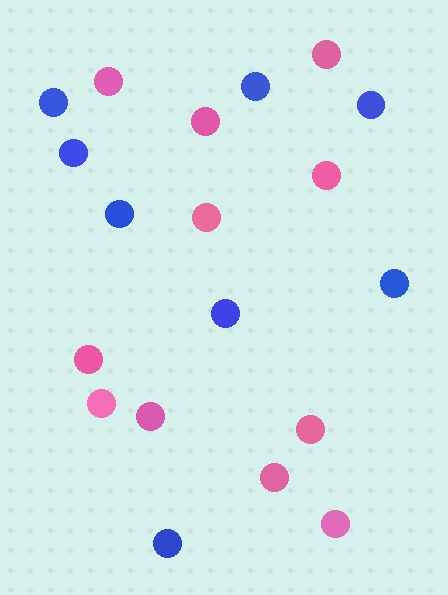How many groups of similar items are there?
There are 2 groups: one group of pink circles (11) and one group of blue circles (8).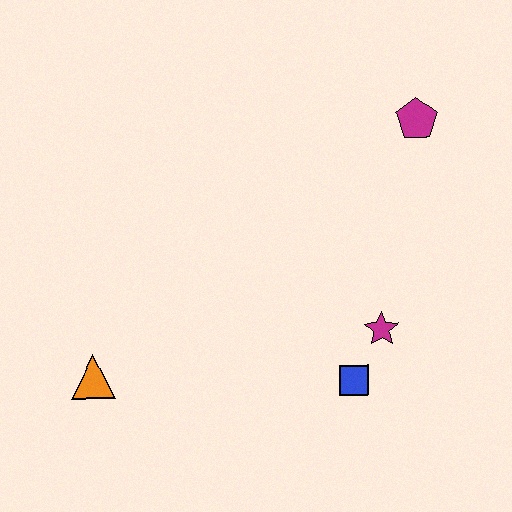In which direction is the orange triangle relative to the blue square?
The orange triangle is to the left of the blue square.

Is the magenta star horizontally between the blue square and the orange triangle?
No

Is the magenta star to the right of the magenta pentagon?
No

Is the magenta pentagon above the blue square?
Yes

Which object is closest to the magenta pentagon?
The magenta star is closest to the magenta pentagon.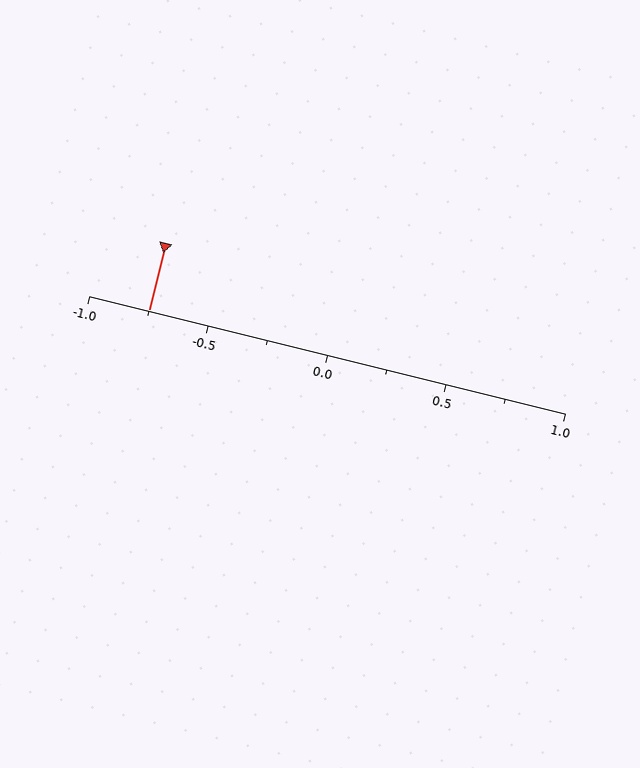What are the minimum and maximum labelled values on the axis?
The axis runs from -1.0 to 1.0.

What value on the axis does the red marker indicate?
The marker indicates approximately -0.75.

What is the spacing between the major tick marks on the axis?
The major ticks are spaced 0.5 apart.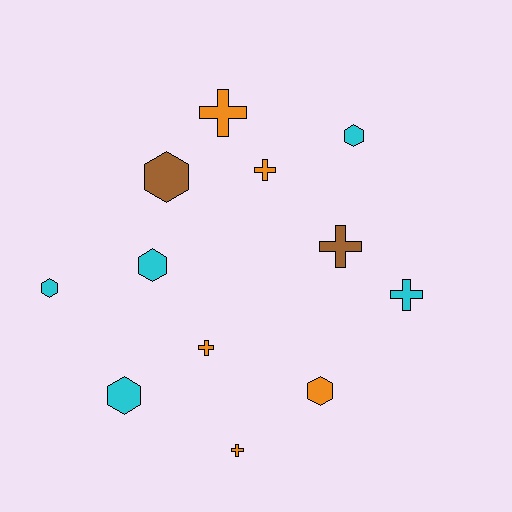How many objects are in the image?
There are 12 objects.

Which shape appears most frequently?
Hexagon, with 6 objects.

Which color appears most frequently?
Orange, with 5 objects.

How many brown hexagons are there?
There is 1 brown hexagon.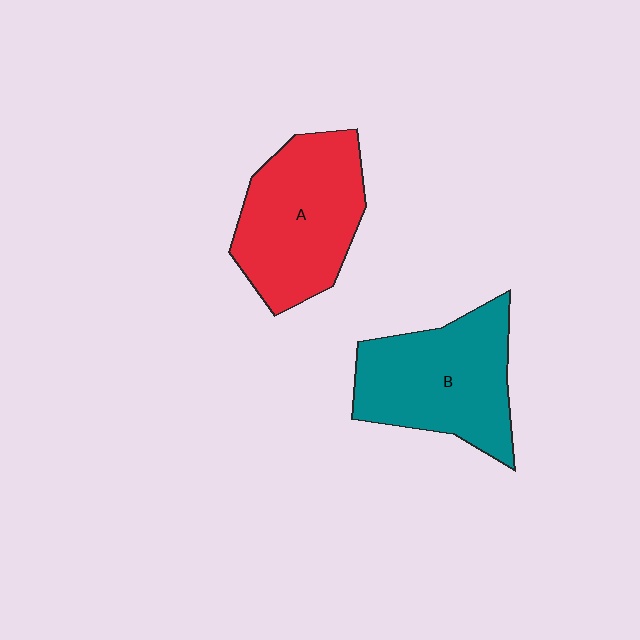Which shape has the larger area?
Shape A (red).